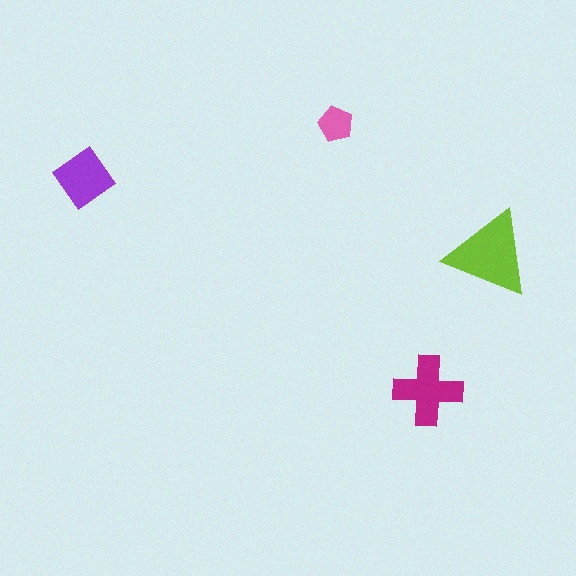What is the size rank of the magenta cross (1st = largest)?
2nd.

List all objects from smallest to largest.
The pink pentagon, the purple diamond, the magenta cross, the lime triangle.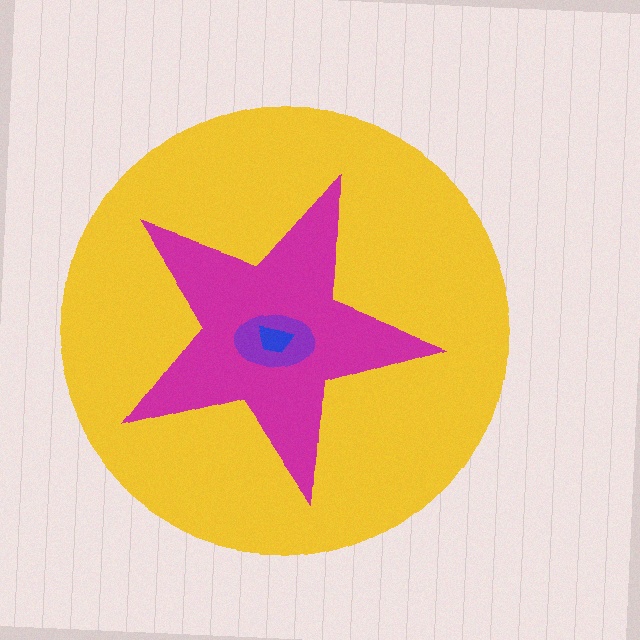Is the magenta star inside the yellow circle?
Yes.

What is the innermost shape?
The blue trapezoid.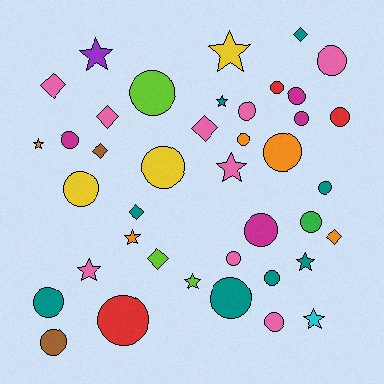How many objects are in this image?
There are 40 objects.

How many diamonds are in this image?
There are 8 diamonds.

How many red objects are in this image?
There are 3 red objects.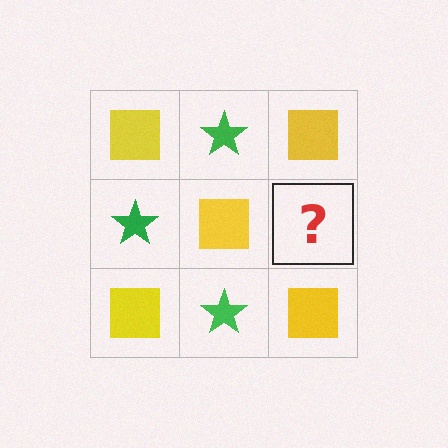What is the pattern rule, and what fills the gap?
The rule is that it alternates yellow square and green star in a checkerboard pattern. The gap should be filled with a green star.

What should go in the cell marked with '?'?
The missing cell should contain a green star.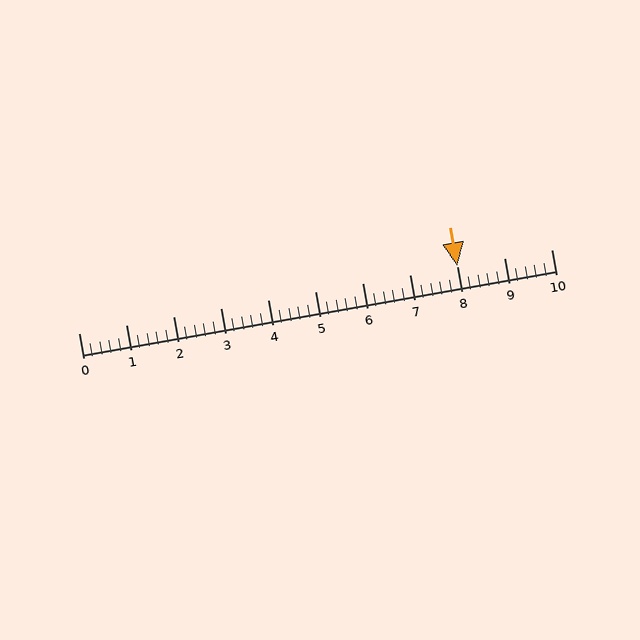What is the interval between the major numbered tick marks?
The major tick marks are spaced 1 units apart.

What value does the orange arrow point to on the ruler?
The orange arrow points to approximately 8.0.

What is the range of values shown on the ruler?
The ruler shows values from 0 to 10.